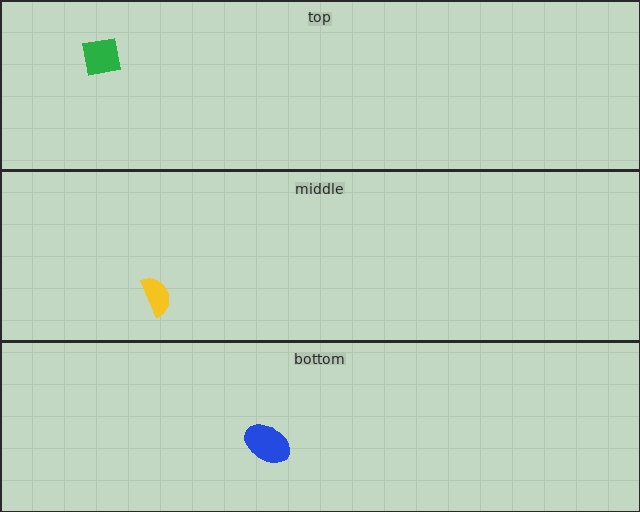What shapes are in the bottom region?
The blue ellipse.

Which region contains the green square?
The top region.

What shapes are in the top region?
The green square.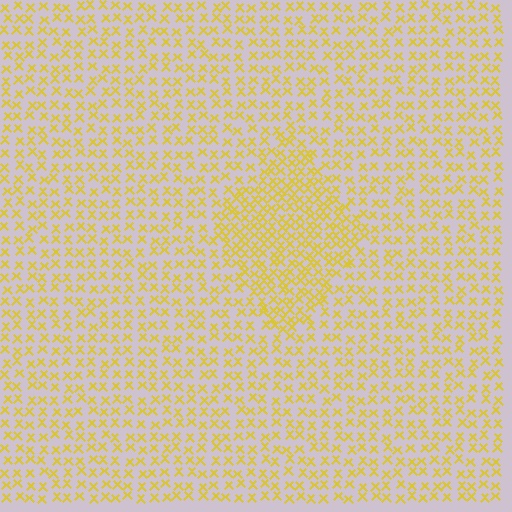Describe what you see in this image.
The image contains small yellow elements arranged at two different densities. A diamond-shaped region is visible where the elements are more densely packed than the surrounding area.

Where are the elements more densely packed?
The elements are more densely packed inside the diamond boundary.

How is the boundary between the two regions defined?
The boundary is defined by a change in element density (approximately 1.8x ratio). All elements are the same color, size, and shape.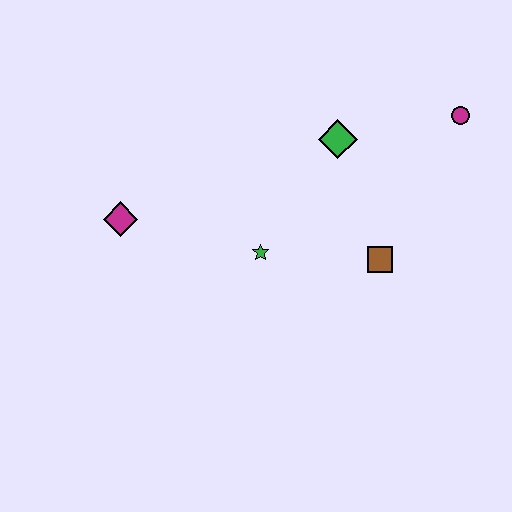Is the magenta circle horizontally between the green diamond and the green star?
No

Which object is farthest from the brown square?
The magenta diamond is farthest from the brown square.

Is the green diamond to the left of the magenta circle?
Yes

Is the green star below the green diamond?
Yes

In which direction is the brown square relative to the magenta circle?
The brown square is below the magenta circle.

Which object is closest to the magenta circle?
The green diamond is closest to the magenta circle.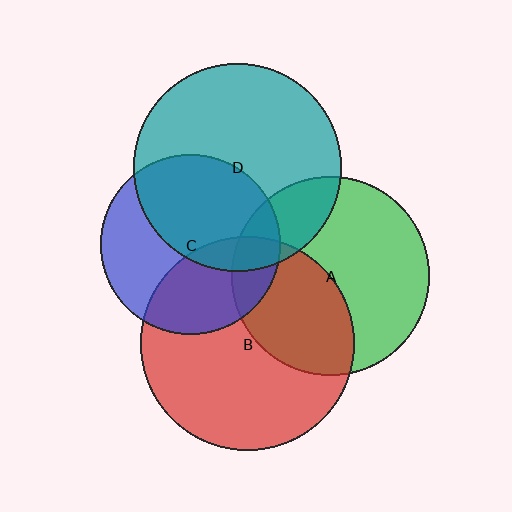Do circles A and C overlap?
Yes.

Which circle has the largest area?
Circle B (red).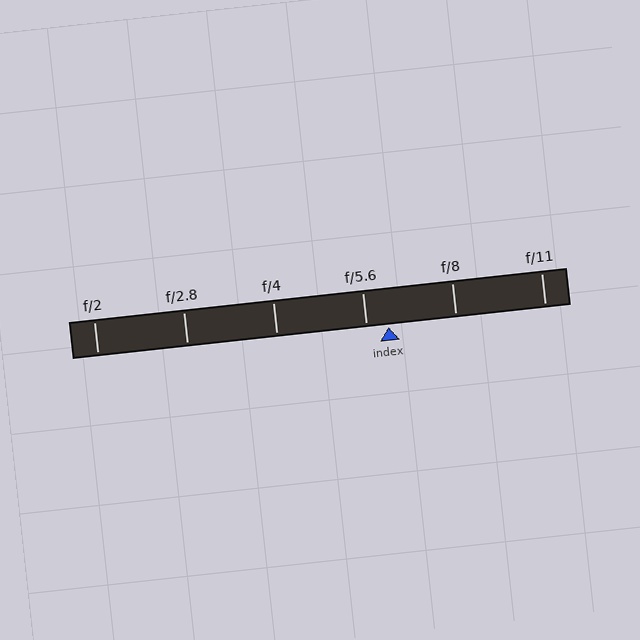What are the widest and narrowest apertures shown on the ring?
The widest aperture shown is f/2 and the narrowest is f/11.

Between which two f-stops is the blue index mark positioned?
The index mark is between f/5.6 and f/8.